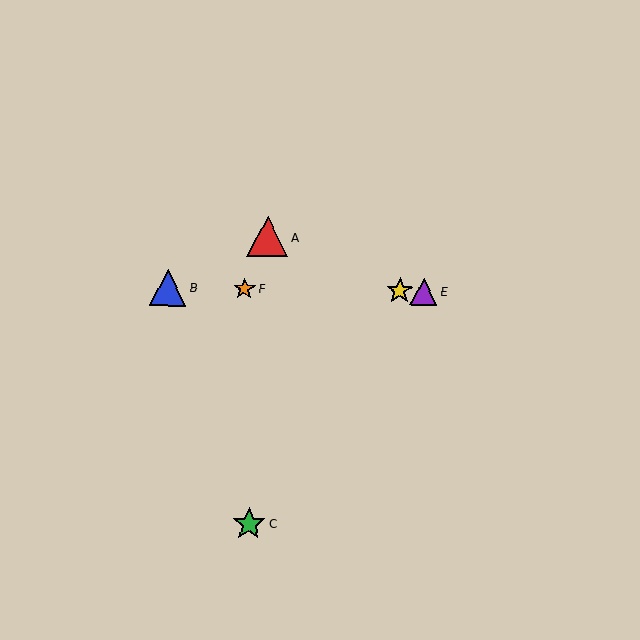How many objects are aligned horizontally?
4 objects (B, D, E, F) are aligned horizontally.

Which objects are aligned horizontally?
Objects B, D, E, F are aligned horizontally.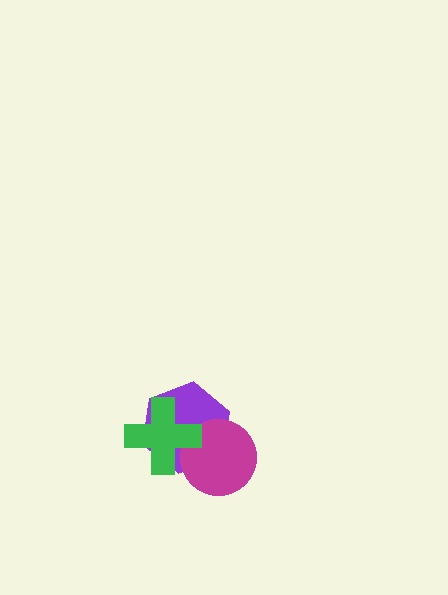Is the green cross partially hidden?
No, no other shape covers it.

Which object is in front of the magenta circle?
The green cross is in front of the magenta circle.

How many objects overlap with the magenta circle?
2 objects overlap with the magenta circle.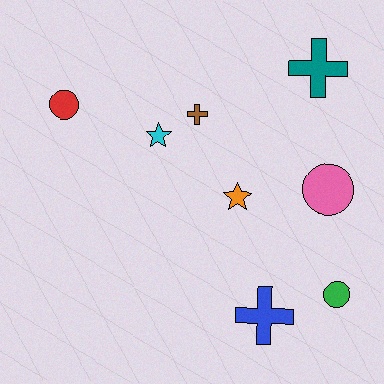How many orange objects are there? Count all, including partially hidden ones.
There is 1 orange object.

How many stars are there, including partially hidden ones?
There are 2 stars.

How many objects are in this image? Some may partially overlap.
There are 8 objects.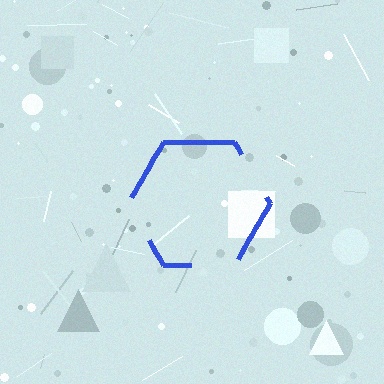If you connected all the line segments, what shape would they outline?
They would outline a hexagon.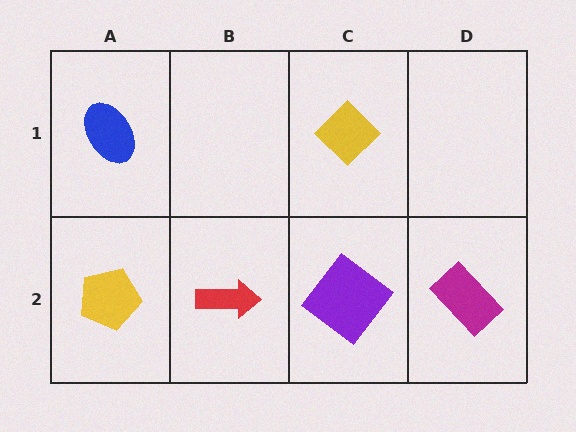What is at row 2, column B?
A red arrow.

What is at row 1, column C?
A yellow diamond.